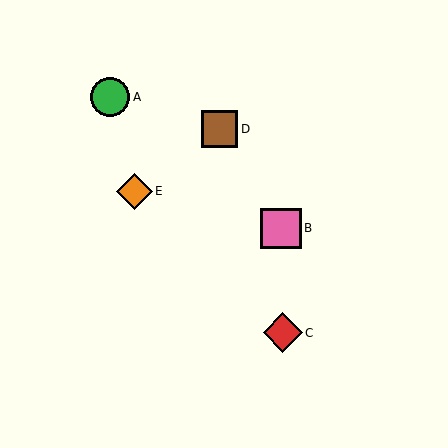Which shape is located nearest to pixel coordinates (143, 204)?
The orange diamond (labeled E) at (134, 191) is nearest to that location.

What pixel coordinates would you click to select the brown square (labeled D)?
Click at (220, 129) to select the brown square D.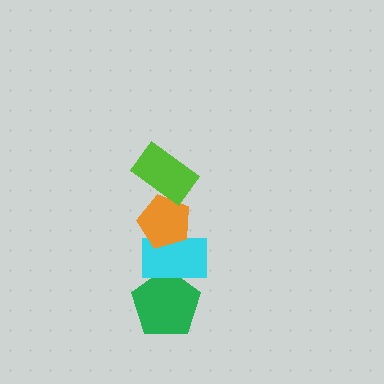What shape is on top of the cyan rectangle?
The orange pentagon is on top of the cyan rectangle.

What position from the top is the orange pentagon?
The orange pentagon is 2nd from the top.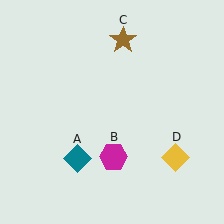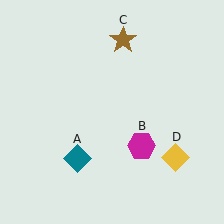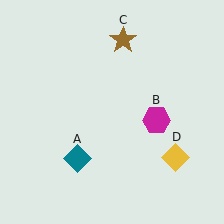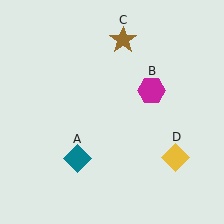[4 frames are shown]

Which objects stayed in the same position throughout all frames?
Teal diamond (object A) and brown star (object C) and yellow diamond (object D) remained stationary.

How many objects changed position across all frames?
1 object changed position: magenta hexagon (object B).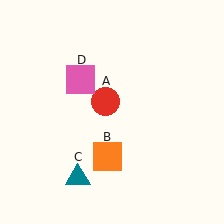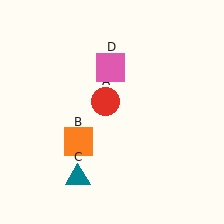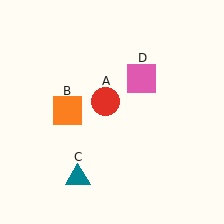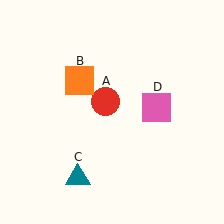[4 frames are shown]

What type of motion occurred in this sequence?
The orange square (object B), pink square (object D) rotated clockwise around the center of the scene.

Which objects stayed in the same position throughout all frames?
Red circle (object A) and teal triangle (object C) remained stationary.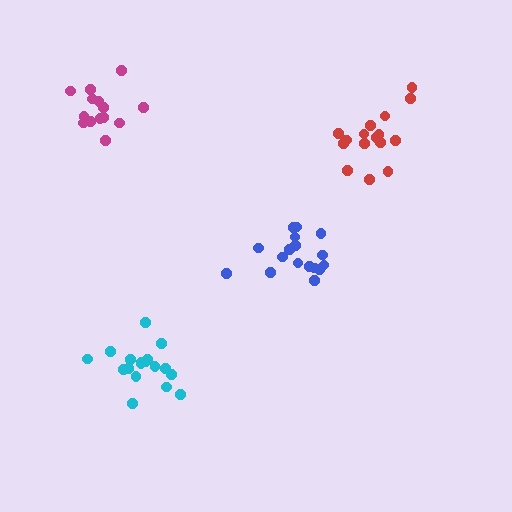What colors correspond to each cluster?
The clusters are colored: blue, cyan, red, magenta.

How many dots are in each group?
Group 1: 17 dots, Group 2: 18 dots, Group 3: 16 dots, Group 4: 14 dots (65 total).